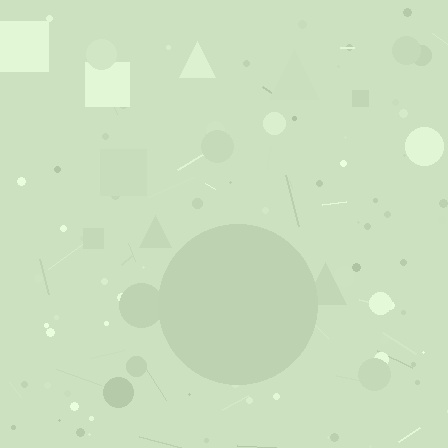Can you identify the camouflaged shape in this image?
The camouflaged shape is a circle.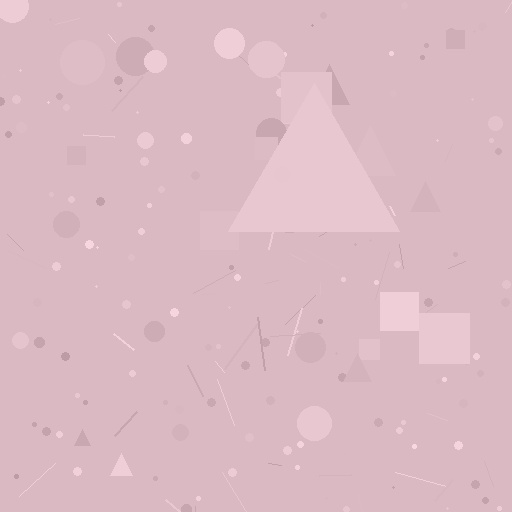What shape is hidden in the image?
A triangle is hidden in the image.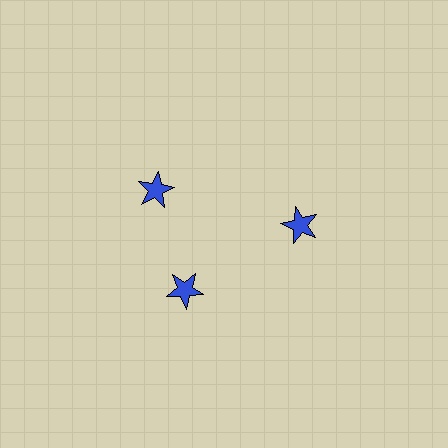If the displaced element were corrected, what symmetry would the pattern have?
It would have 3-fold rotational symmetry — the pattern would map onto itself every 120 degrees.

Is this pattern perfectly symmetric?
No. The 3 blue stars are arranged in a ring, but one element near the 11 o'clock position is rotated out of alignment along the ring, breaking the 3-fold rotational symmetry.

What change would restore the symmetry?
The symmetry would be restored by rotating it back into even spacing with its neighbors so that all 3 stars sit at equal angles and equal distance from the center.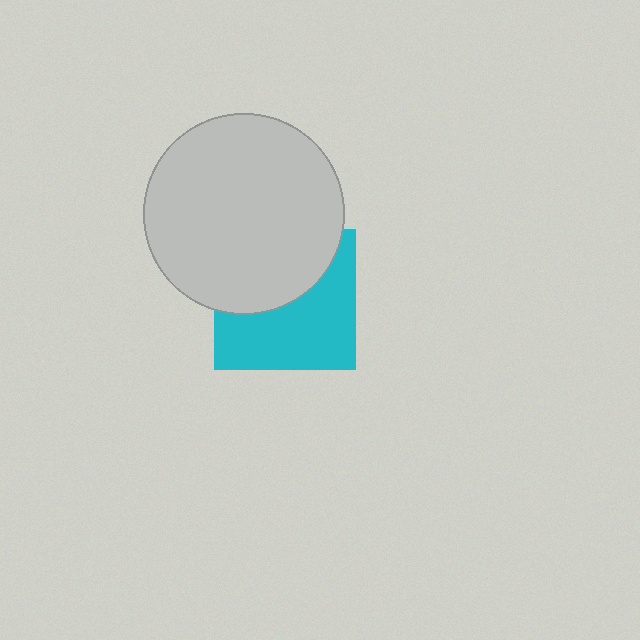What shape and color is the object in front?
The object in front is a light gray circle.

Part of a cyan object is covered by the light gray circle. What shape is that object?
It is a square.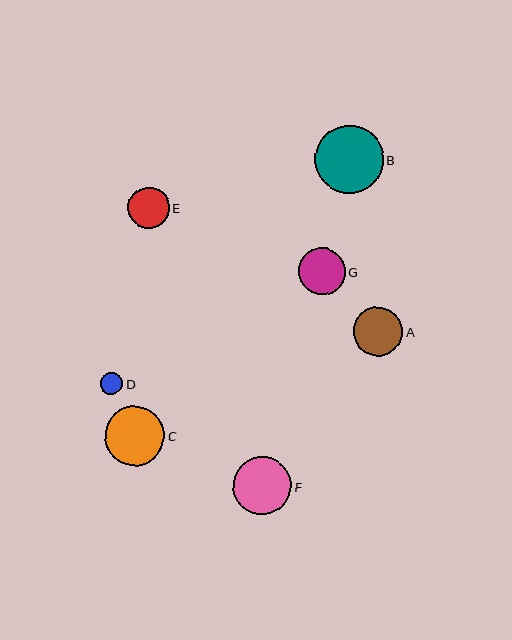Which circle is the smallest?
Circle D is the smallest with a size of approximately 22 pixels.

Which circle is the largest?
Circle B is the largest with a size of approximately 69 pixels.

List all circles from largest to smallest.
From largest to smallest: B, C, F, A, G, E, D.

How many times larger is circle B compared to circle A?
Circle B is approximately 1.4 times the size of circle A.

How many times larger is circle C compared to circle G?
Circle C is approximately 1.3 times the size of circle G.